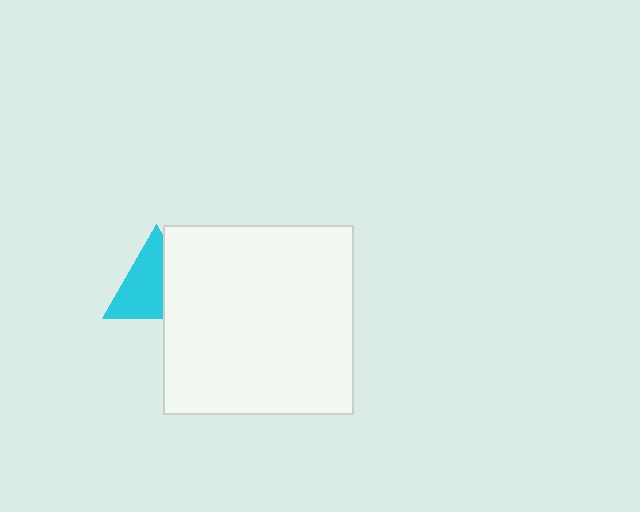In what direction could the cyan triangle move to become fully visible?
The cyan triangle could move left. That would shift it out from behind the white square entirely.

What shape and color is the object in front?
The object in front is a white square.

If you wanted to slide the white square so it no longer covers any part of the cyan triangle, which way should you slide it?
Slide it right — that is the most direct way to separate the two shapes.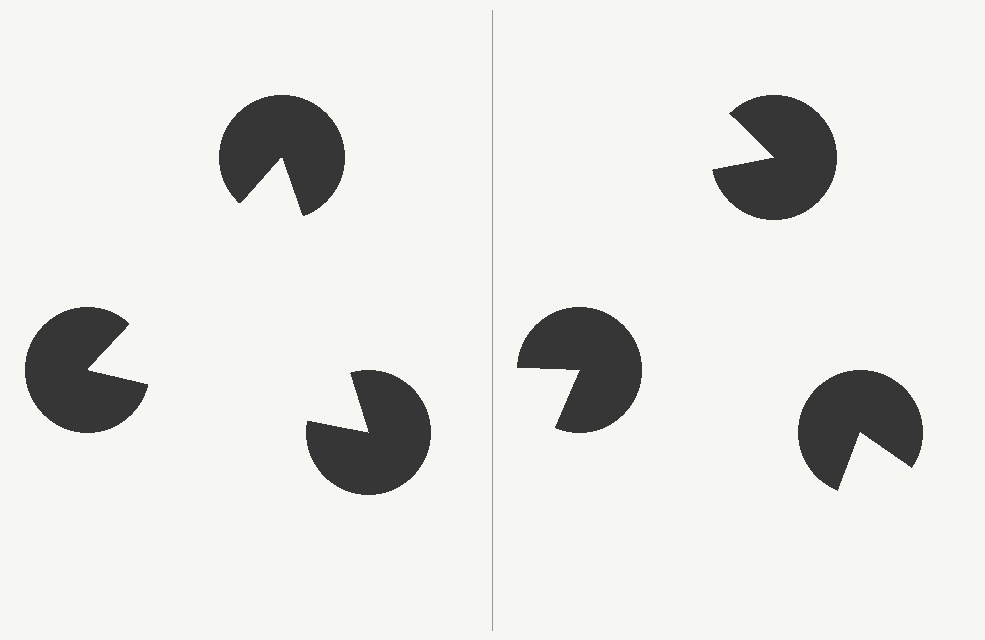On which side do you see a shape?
An illusory triangle appears on the left side. On the right side the wedge cuts are rotated, so no coherent shape forms.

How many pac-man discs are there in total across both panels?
6 — 3 on each side.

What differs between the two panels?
The pac-man discs are positioned identically on both sides; only the wedge orientations differ. On the left they align to a triangle; on the right they are misaligned.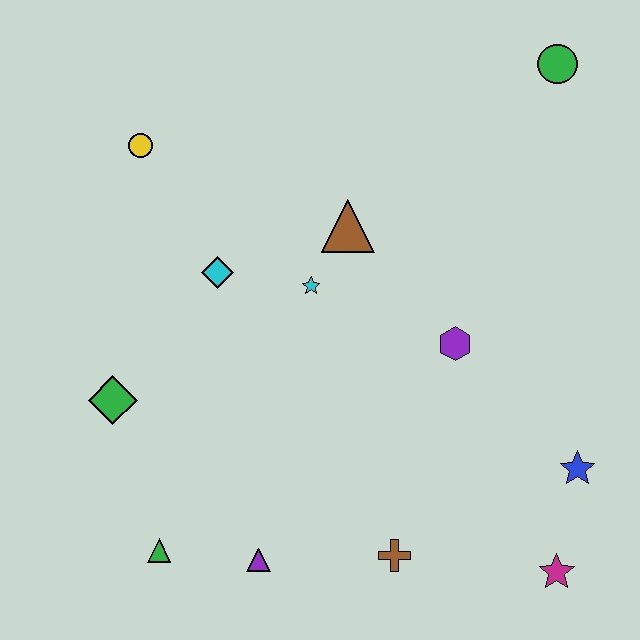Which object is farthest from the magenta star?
The yellow circle is farthest from the magenta star.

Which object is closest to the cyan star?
The brown triangle is closest to the cyan star.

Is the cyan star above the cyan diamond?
No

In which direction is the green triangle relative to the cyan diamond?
The green triangle is below the cyan diamond.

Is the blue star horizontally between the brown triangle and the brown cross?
No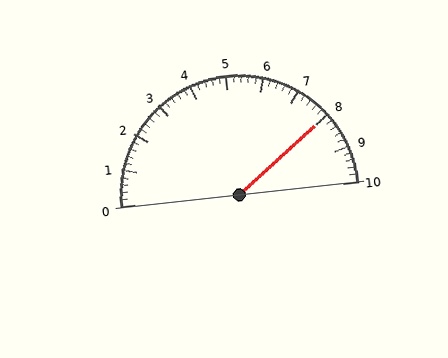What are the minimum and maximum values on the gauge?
The gauge ranges from 0 to 10.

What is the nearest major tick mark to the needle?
The nearest major tick mark is 8.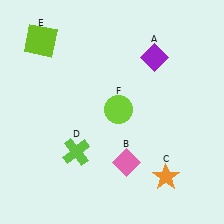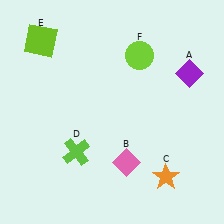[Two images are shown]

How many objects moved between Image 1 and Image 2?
2 objects moved between the two images.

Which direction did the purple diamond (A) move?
The purple diamond (A) moved right.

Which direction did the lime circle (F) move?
The lime circle (F) moved up.